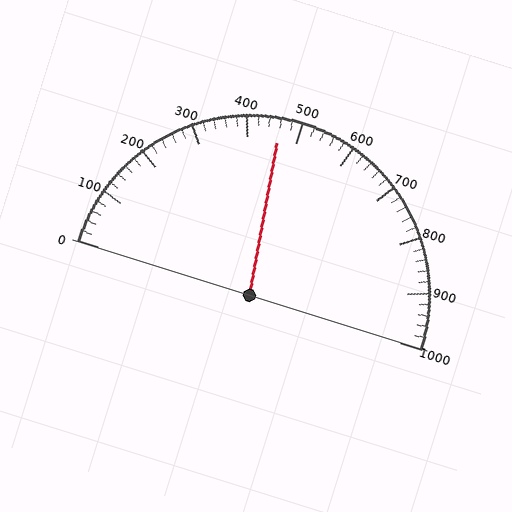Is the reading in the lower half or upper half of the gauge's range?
The reading is in the lower half of the range (0 to 1000).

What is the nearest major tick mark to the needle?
The nearest major tick mark is 500.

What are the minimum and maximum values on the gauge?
The gauge ranges from 0 to 1000.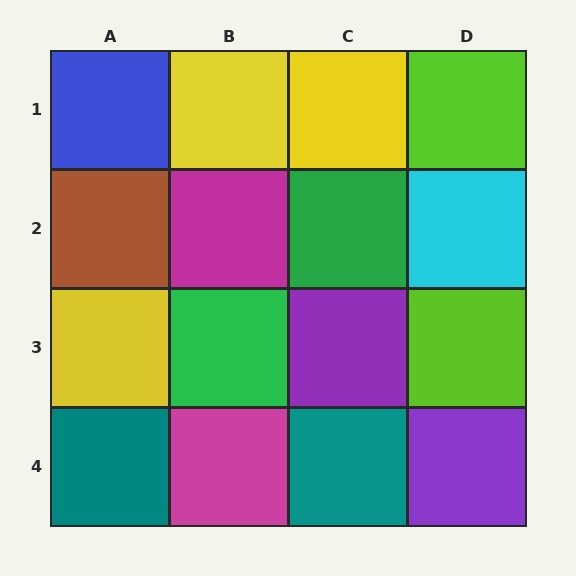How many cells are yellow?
3 cells are yellow.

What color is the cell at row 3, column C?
Purple.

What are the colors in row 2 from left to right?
Brown, magenta, green, cyan.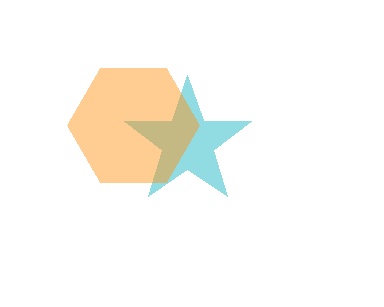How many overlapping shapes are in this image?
There are 2 overlapping shapes in the image.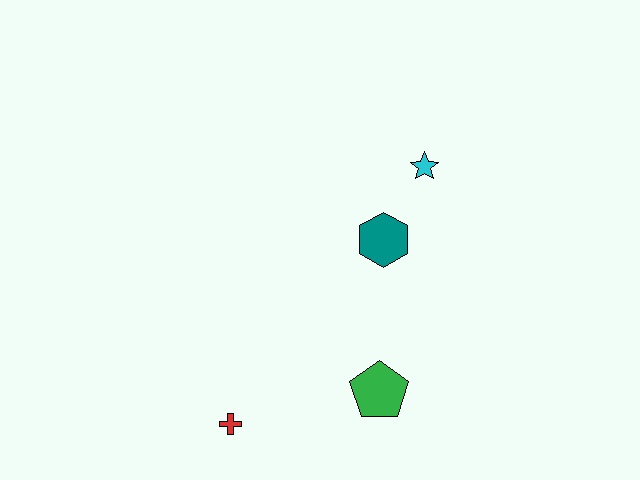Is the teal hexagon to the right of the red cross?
Yes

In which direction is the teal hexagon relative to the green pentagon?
The teal hexagon is above the green pentagon.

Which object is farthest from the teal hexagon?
The red cross is farthest from the teal hexagon.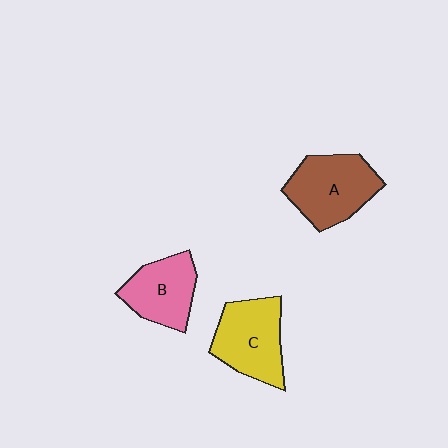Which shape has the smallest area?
Shape B (pink).